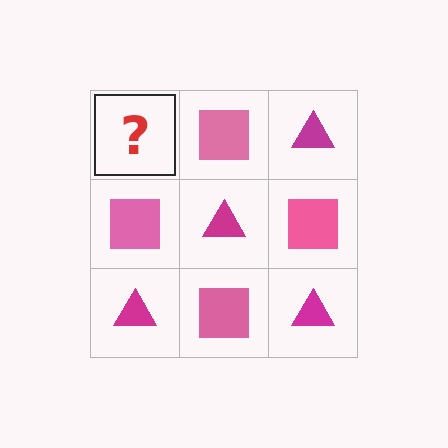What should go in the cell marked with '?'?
The missing cell should contain a magenta triangle.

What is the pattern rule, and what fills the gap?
The rule is that it alternates magenta triangle and pink square in a checkerboard pattern. The gap should be filled with a magenta triangle.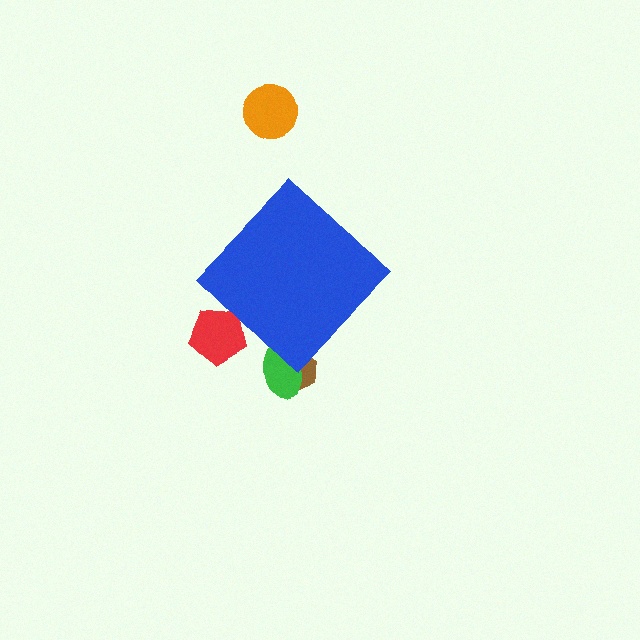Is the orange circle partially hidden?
No, the orange circle is fully visible.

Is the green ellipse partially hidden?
Yes, the green ellipse is partially hidden behind the blue diamond.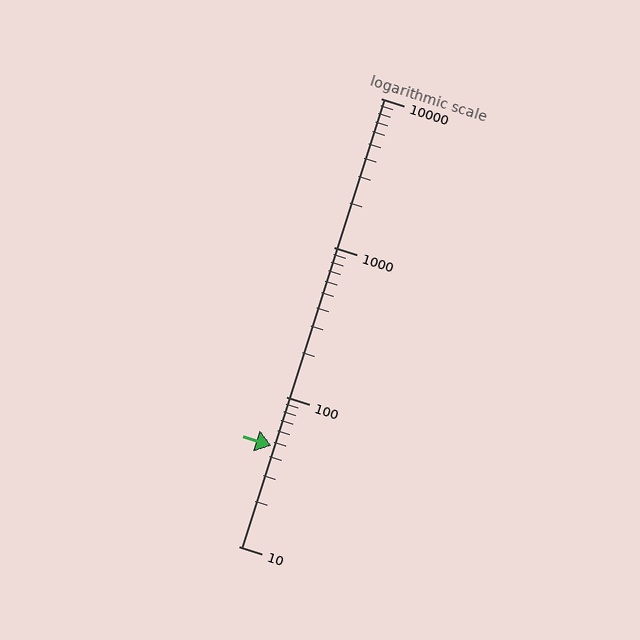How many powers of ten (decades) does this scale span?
The scale spans 3 decades, from 10 to 10000.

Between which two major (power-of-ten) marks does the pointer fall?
The pointer is between 10 and 100.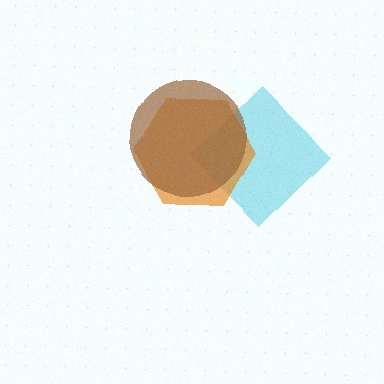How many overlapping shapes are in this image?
There are 3 overlapping shapes in the image.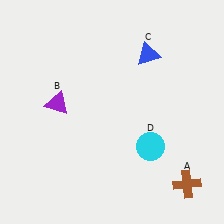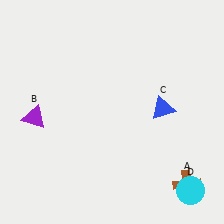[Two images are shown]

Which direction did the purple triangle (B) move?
The purple triangle (B) moved left.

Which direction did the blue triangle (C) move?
The blue triangle (C) moved down.